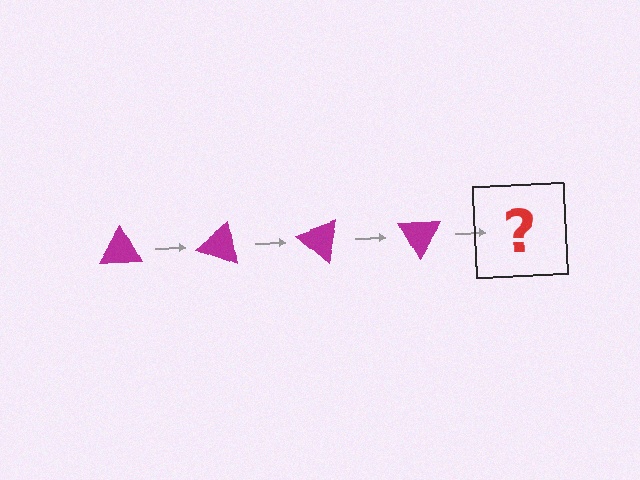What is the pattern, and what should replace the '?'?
The pattern is that the triangle rotates 20 degrees each step. The '?' should be a magenta triangle rotated 80 degrees.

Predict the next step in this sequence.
The next step is a magenta triangle rotated 80 degrees.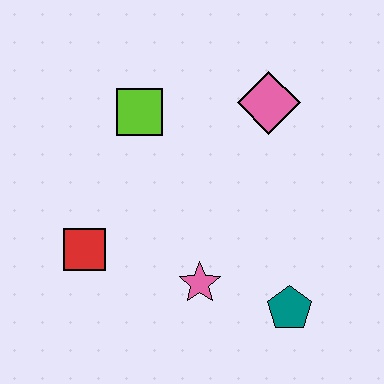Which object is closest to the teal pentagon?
The pink star is closest to the teal pentagon.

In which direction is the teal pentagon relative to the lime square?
The teal pentagon is below the lime square.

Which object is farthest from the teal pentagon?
The lime square is farthest from the teal pentagon.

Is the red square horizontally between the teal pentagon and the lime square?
No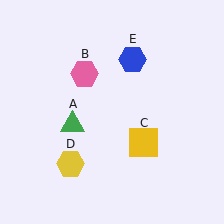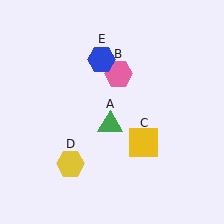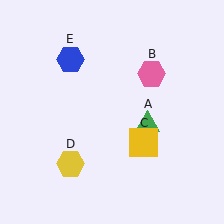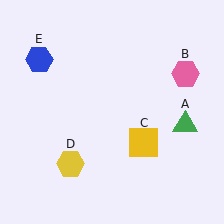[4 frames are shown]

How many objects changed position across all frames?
3 objects changed position: green triangle (object A), pink hexagon (object B), blue hexagon (object E).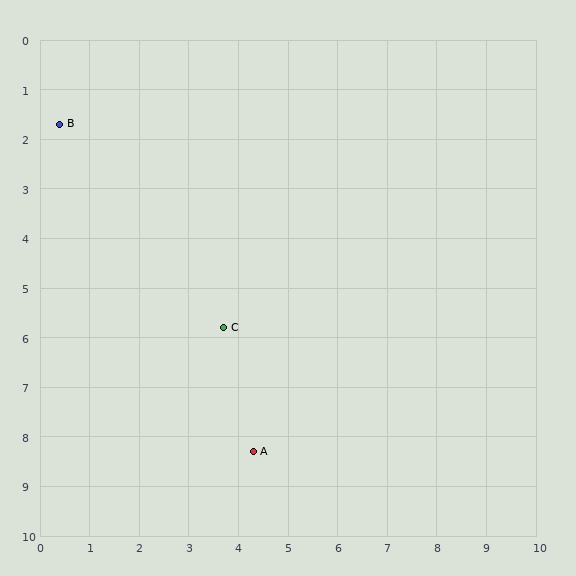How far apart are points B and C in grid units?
Points B and C are about 5.3 grid units apart.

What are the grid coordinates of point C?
Point C is at approximately (3.7, 5.8).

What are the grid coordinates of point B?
Point B is at approximately (0.4, 1.7).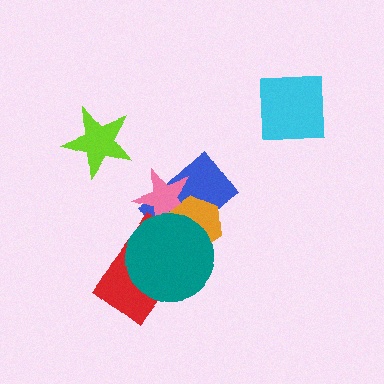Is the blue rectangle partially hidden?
Yes, it is partially covered by another shape.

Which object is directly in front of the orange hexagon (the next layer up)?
The red rectangle is directly in front of the orange hexagon.